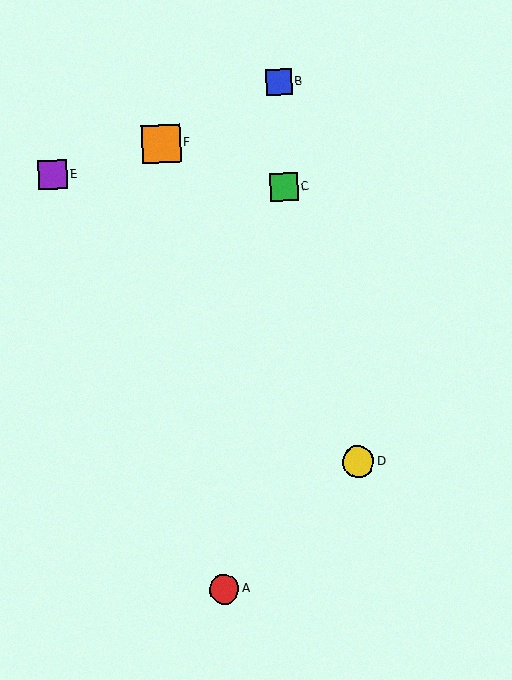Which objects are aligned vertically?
Objects B, C are aligned vertically.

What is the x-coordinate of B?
Object B is at x≈279.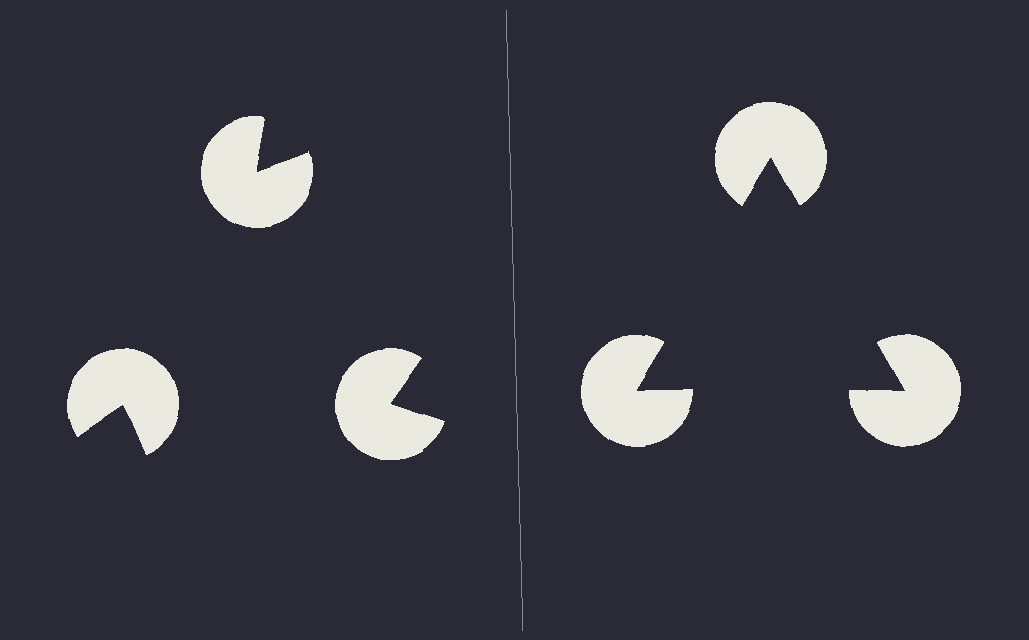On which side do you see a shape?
An illusory triangle appears on the right side. On the left side the wedge cuts are rotated, so no coherent shape forms.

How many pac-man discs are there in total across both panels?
6 — 3 on each side.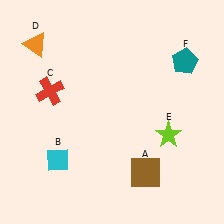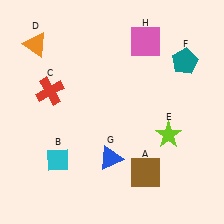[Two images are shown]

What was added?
A blue triangle (G), a pink square (H) were added in Image 2.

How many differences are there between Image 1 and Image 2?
There are 2 differences between the two images.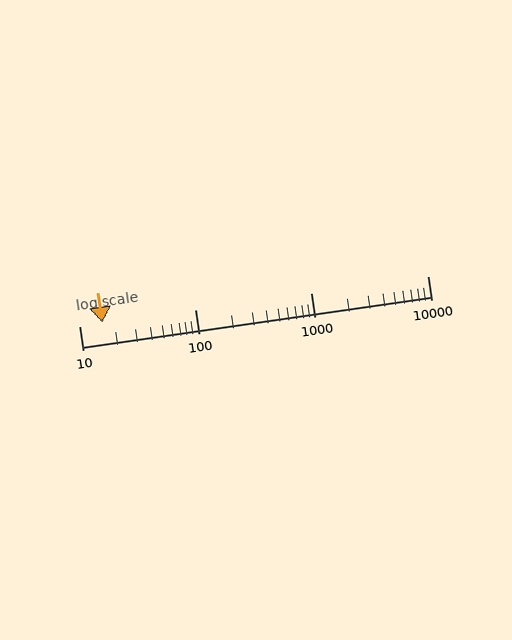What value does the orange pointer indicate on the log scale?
The pointer indicates approximately 16.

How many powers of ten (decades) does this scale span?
The scale spans 3 decades, from 10 to 10000.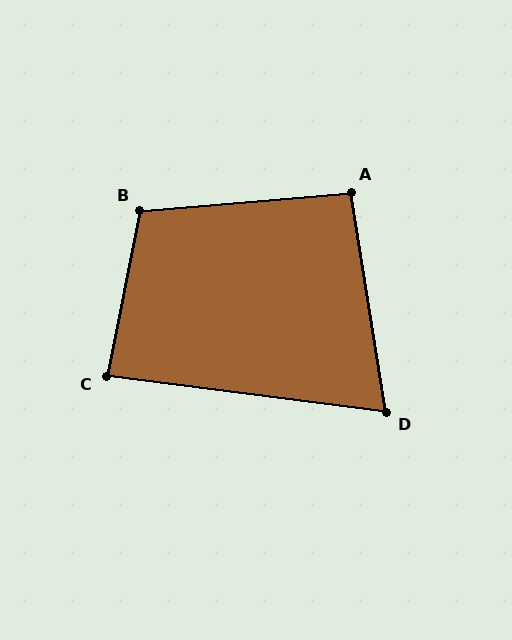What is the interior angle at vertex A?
Approximately 94 degrees (approximately right).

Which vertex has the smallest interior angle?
D, at approximately 74 degrees.